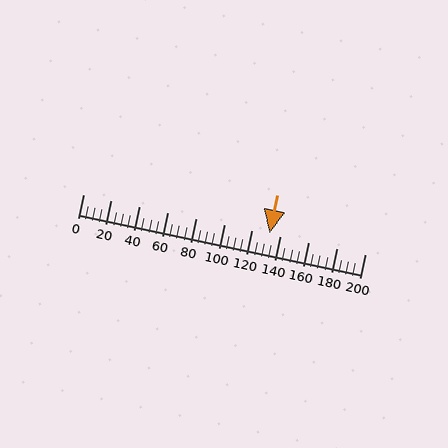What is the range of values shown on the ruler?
The ruler shows values from 0 to 200.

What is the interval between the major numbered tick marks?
The major tick marks are spaced 20 units apart.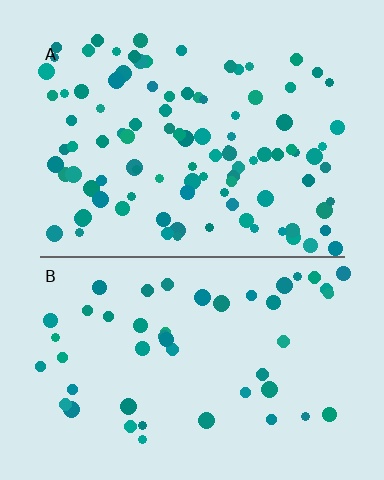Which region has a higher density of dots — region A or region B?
A (the top).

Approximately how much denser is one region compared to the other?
Approximately 2.1× — region A over region B.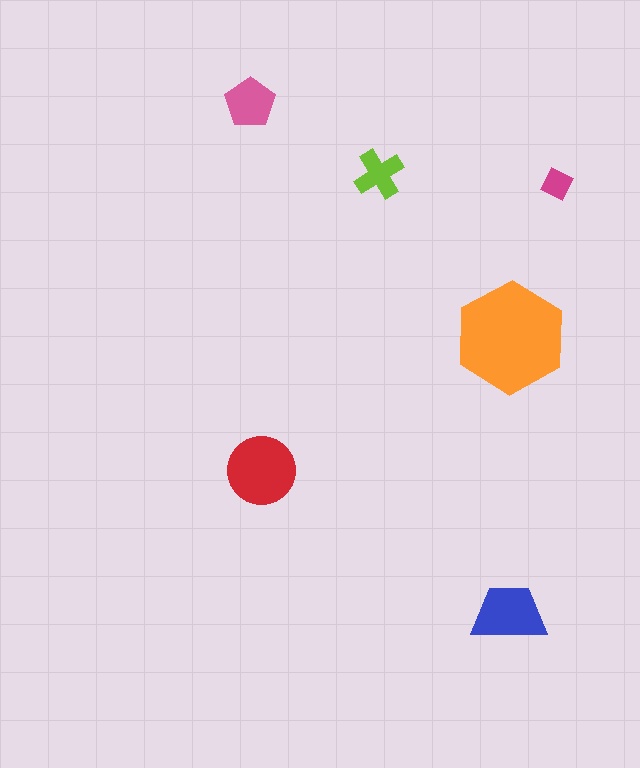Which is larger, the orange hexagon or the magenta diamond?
The orange hexagon.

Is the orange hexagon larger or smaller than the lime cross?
Larger.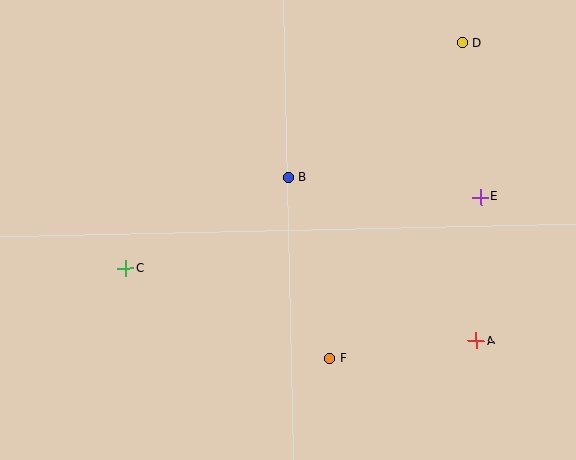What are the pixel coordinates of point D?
Point D is at (462, 43).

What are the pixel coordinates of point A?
Point A is at (476, 341).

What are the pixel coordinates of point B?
Point B is at (288, 177).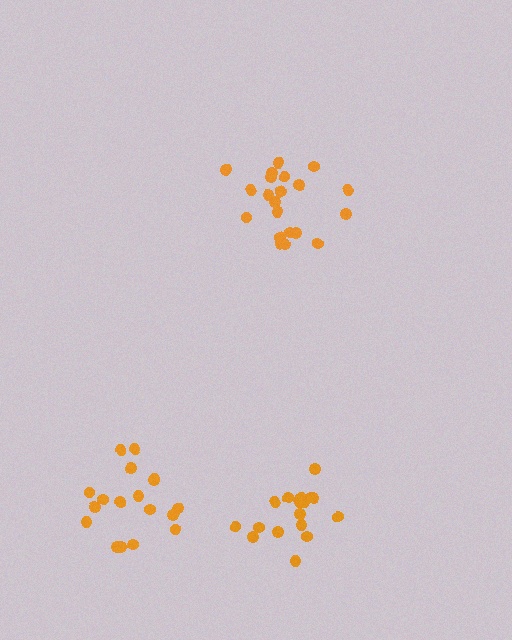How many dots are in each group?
Group 1: 18 dots, Group 2: 18 dots, Group 3: 21 dots (57 total).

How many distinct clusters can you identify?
There are 3 distinct clusters.